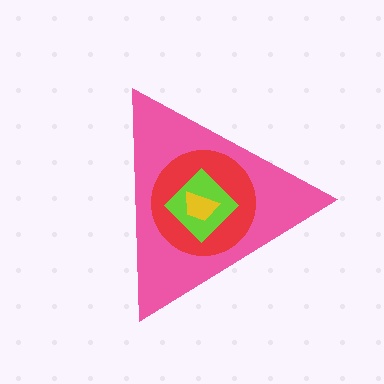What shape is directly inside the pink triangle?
The red circle.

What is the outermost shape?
The pink triangle.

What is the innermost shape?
The yellow trapezoid.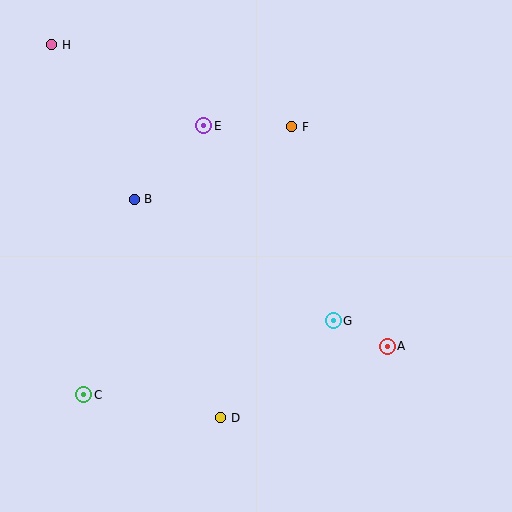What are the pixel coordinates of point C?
Point C is at (84, 395).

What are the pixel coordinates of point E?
Point E is at (204, 126).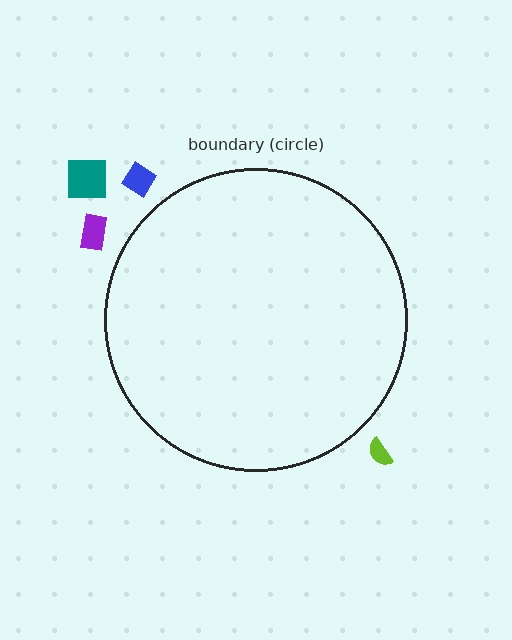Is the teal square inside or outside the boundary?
Outside.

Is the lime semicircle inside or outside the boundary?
Outside.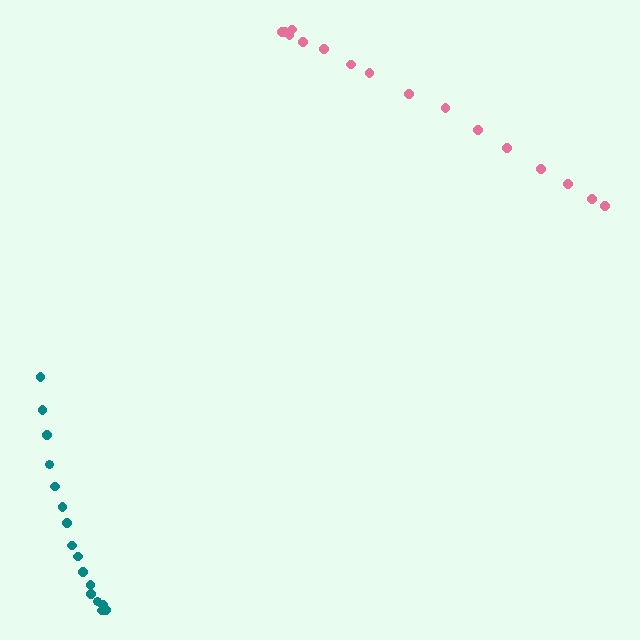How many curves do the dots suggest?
There are 2 distinct paths.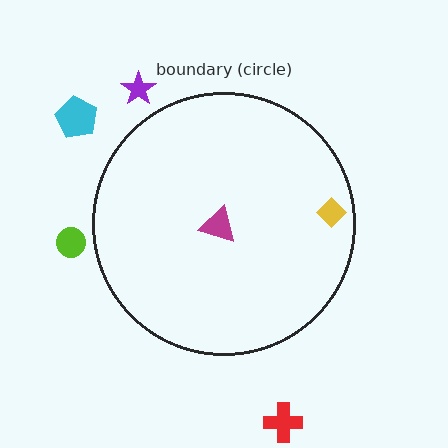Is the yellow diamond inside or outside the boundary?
Inside.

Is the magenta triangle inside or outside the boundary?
Inside.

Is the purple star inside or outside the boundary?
Outside.